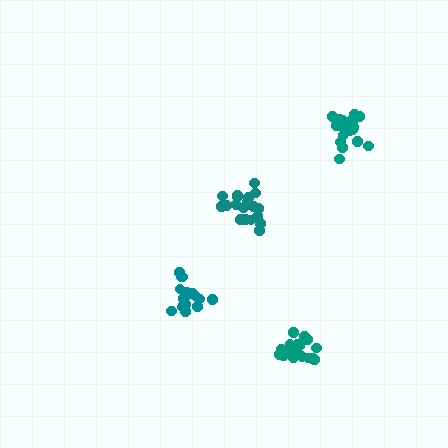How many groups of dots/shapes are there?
There are 4 groups.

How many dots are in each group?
Group 1: 20 dots, Group 2: 20 dots, Group 3: 17 dots, Group 4: 20 dots (77 total).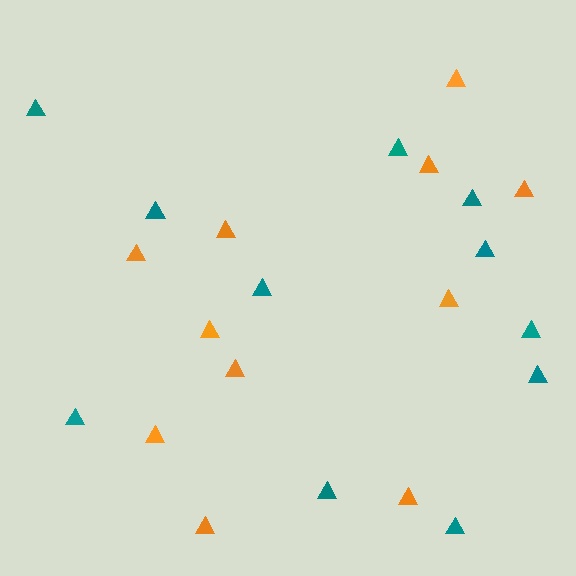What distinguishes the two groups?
There are 2 groups: one group of orange triangles (11) and one group of teal triangles (11).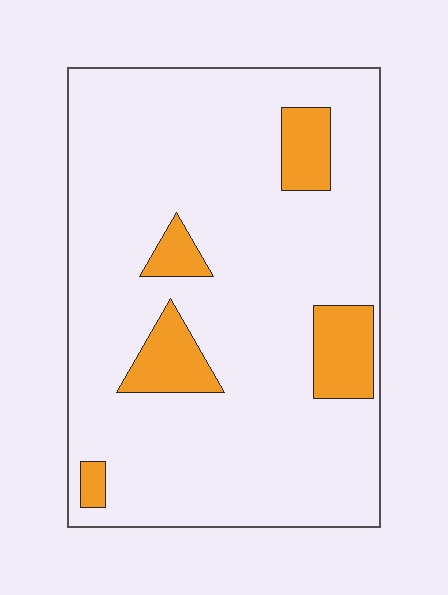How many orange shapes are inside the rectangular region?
5.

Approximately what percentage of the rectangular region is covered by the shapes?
Approximately 15%.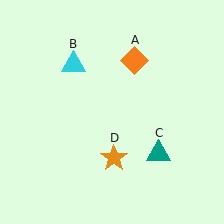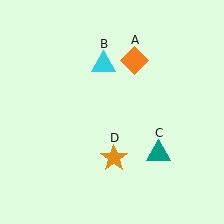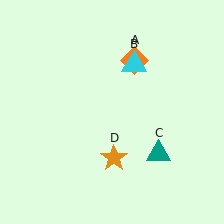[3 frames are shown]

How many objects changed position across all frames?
1 object changed position: cyan triangle (object B).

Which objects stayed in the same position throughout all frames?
Orange diamond (object A) and teal triangle (object C) and orange star (object D) remained stationary.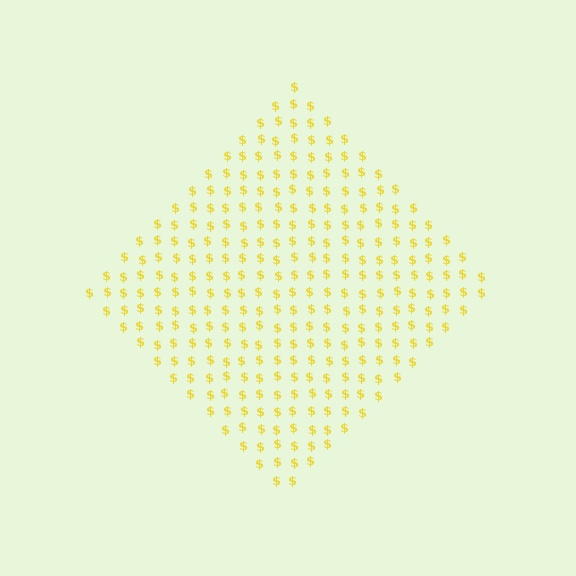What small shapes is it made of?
It is made of small dollar signs.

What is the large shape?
The large shape is a diamond.